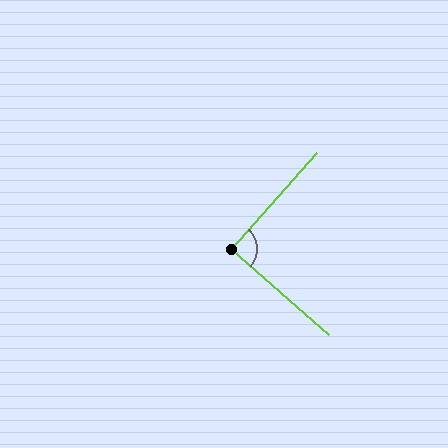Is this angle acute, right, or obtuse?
It is approximately a right angle.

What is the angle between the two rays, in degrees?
Approximately 89 degrees.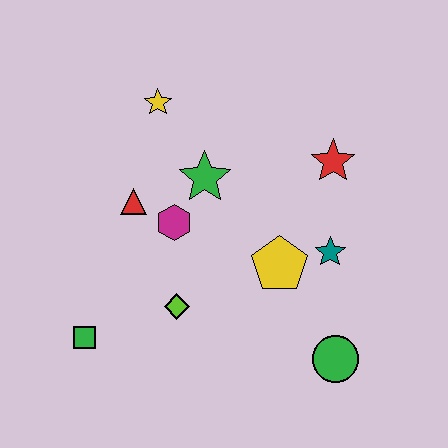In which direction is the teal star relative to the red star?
The teal star is below the red star.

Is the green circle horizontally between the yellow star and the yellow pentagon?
No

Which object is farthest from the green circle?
The yellow star is farthest from the green circle.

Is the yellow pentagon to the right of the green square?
Yes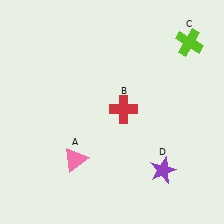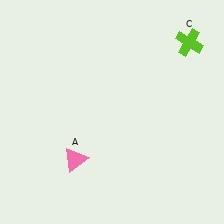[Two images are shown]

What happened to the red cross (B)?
The red cross (B) was removed in Image 2. It was in the top-right area of Image 1.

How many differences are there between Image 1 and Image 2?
There are 2 differences between the two images.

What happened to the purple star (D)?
The purple star (D) was removed in Image 2. It was in the bottom-right area of Image 1.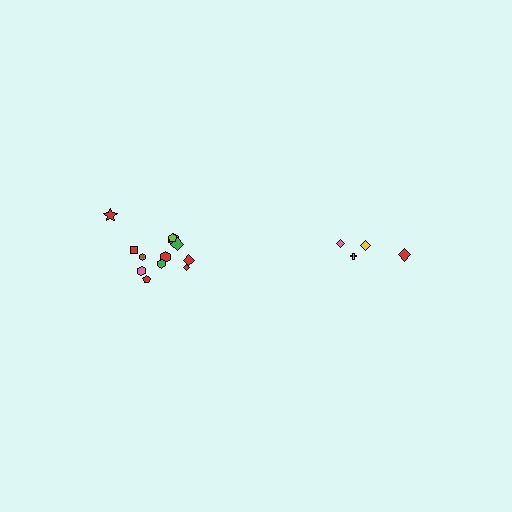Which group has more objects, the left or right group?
The left group.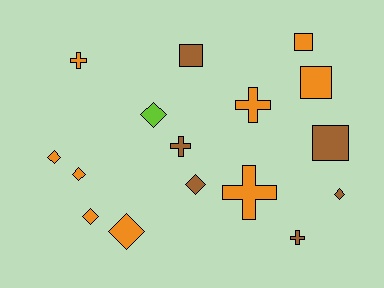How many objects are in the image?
There are 16 objects.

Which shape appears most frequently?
Diamond, with 7 objects.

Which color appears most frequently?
Orange, with 9 objects.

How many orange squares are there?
There are 2 orange squares.